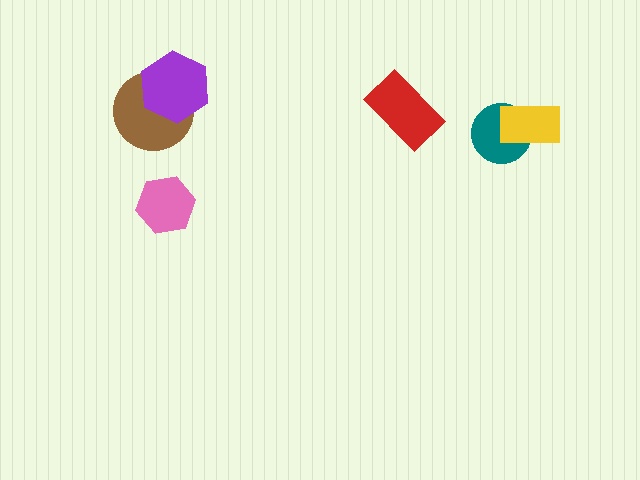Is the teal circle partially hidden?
Yes, it is partially covered by another shape.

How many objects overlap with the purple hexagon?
1 object overlaps with the purple hexagon.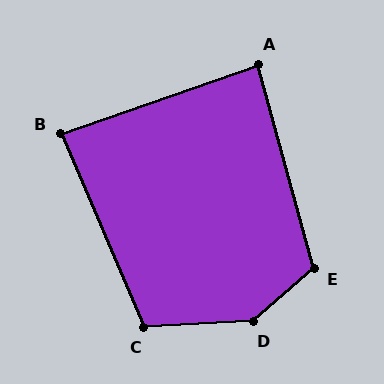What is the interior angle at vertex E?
Approximately 117 degrees (obtuse).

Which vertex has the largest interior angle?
D, at approximately 141 degrees.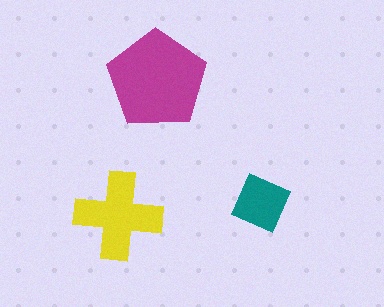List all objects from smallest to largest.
The teal square, the yellow cross, the magenta pentagon.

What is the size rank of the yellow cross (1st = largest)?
2nd.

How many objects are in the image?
There are 3 objects in the image.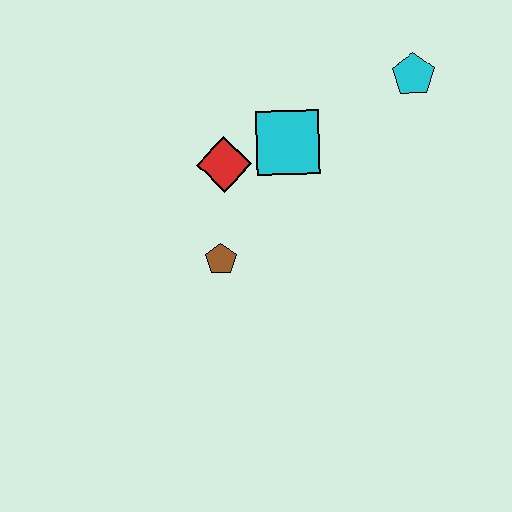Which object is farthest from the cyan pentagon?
The brown pentagon is farthest from the cyan pentagon.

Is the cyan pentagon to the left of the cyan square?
No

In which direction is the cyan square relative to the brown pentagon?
The cyan square is above the brown pentagon.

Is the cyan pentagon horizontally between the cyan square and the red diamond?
No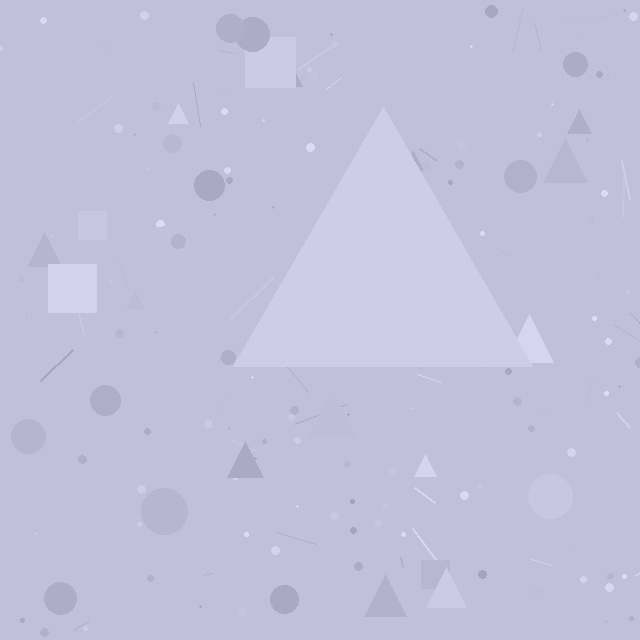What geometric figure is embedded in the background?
A triangle is embedded in the background.